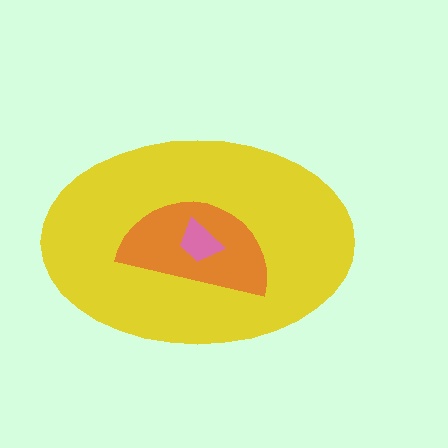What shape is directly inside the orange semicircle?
The pink trapezoid.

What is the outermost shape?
The yellow ellipse.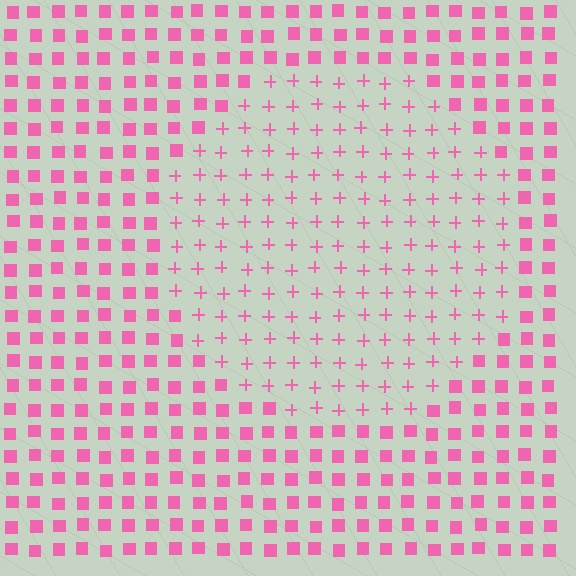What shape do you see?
I see a circle.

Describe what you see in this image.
The image is filled with small pink elements arranged in a uniform grid. A circle-shaped region contains plus signs, while the surrounding area contains squares. The boundary is defined purely by the change in element shape.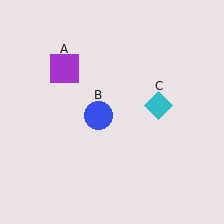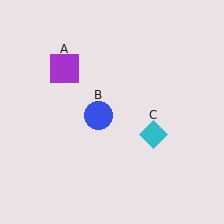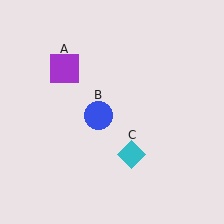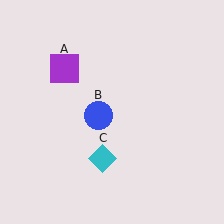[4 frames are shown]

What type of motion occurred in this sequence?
The cyan diamond (object C) rotated clockwise around the center of the scene.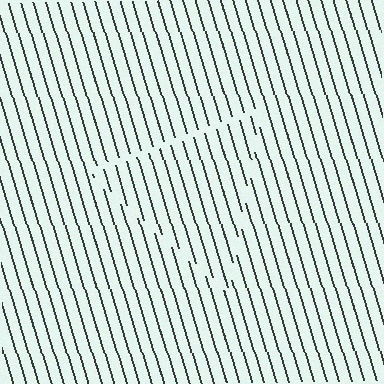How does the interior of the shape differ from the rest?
The interior of the shape contains the same grating, shifted by half a period — the contour is defined by the phase discontinuity where line-ends from the inner and outer gratings abut.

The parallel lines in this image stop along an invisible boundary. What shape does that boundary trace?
An illusory triangle. The interior of the shape contains the same grating, shifted by half a period — the contour is defined by the phase discontinuity where line-ends from the inner and outer gratings abut.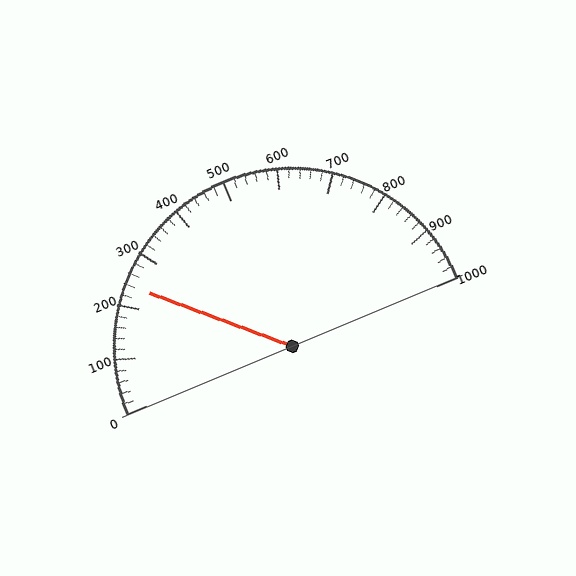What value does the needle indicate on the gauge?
The needle indicates approximately 240.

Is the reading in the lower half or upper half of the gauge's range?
The reading is in the lower half of the range (0 to 1000).